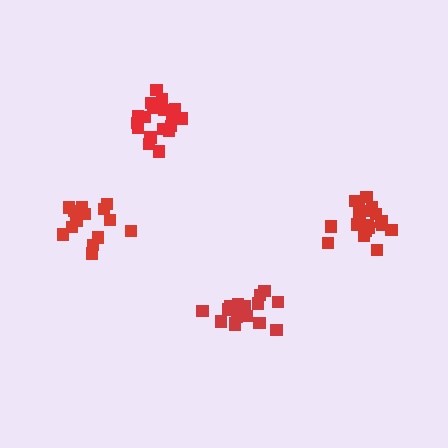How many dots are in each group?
Group 1: 14 dots, Group 2: 18 dots, Group 3: 18 dots, Group 4: 19 dots (69 total).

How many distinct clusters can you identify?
There are 4 distinct clusters.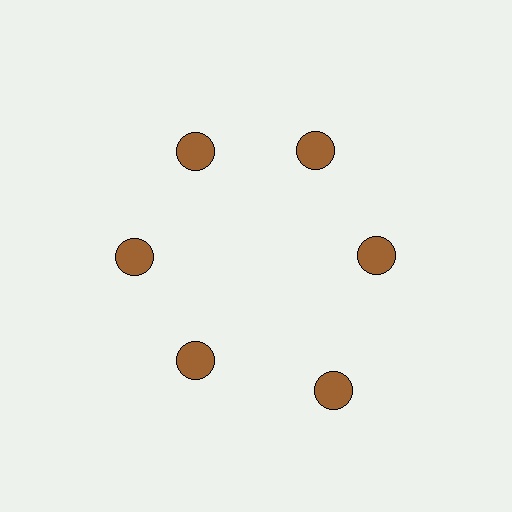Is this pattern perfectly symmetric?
No. The 6 brown circles are arranged in a ring, but one element near the 5 o'clock position is pushed outward from the center, breaking the 6-fold rotational symmetry.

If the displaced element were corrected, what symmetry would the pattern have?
It would have 6-fold rotational symmetry — the pattern would map onto itself every 60 degrees.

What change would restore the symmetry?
The symmetry would be restored by moving it inward, back onto the ring so that all 6 circles sit at equal angles and equal distance from the center.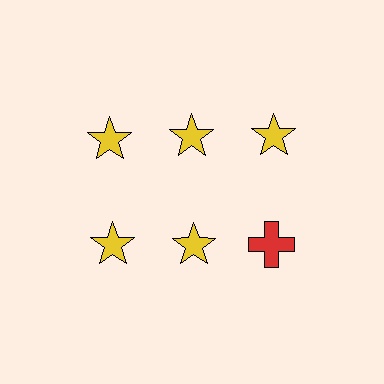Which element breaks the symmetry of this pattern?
The red cross in the second row, center column breaks the symmetry. All other shapes are yellow stars.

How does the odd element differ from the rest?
It differs in both color (red instead of yellow) and shape (cross instead of star).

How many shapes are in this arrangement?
There are 6 shapes arranged in a grid pattern.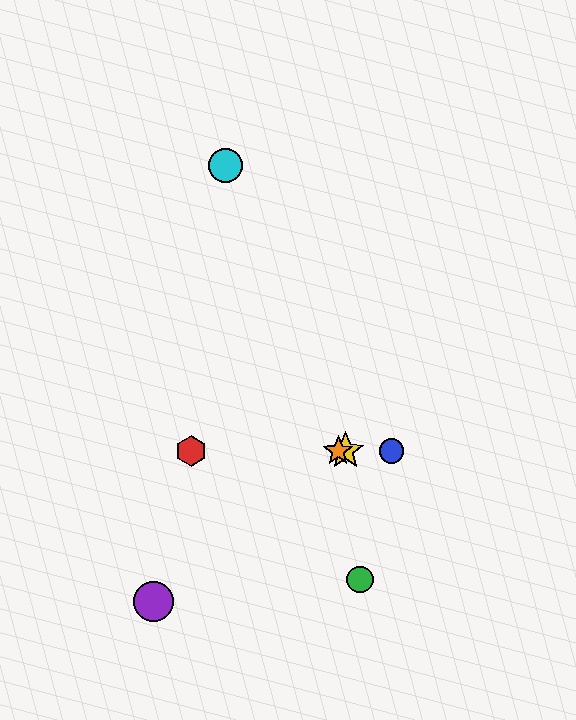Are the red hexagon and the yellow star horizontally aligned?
Yes, both are at y≈451.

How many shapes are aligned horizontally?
4 shapes (the red hexagon, the blue circle, the yellow star, the orange star) are aligned horizontally.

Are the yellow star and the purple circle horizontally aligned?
No, the yellow star is at y≈451 and the purple circle is at y≈602.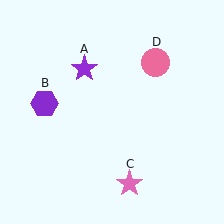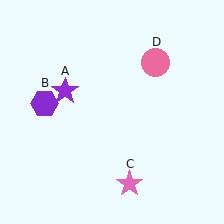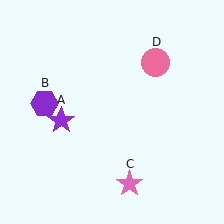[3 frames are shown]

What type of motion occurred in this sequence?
The purple star (object A) rotated counterclockwise around the center of the scene.